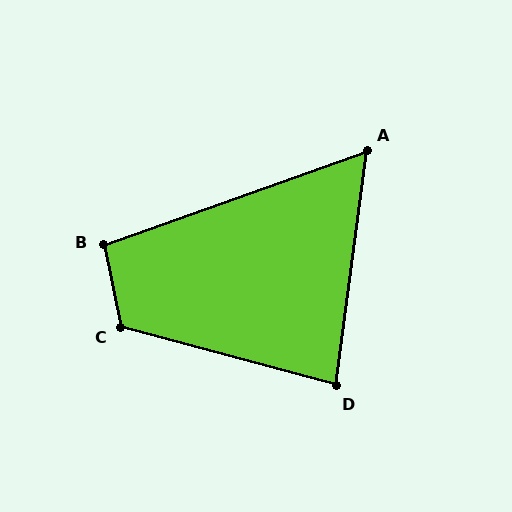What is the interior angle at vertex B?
Approximately 98 degrees (obtuse).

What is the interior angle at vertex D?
Approximately 82 degrees (acute).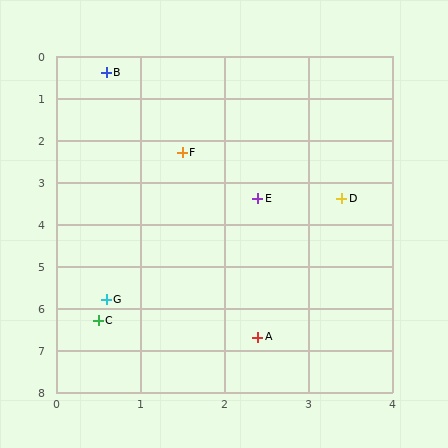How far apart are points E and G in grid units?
Points E and G are about 3.0 grid units apart.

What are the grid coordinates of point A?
Point A is at approximately (2.4, 6.7).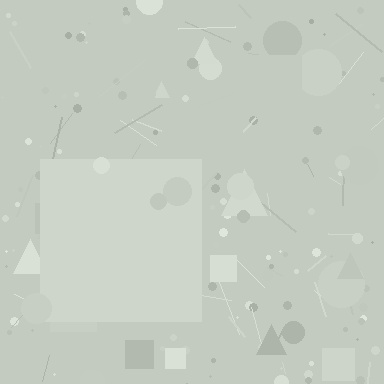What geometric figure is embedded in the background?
A square is embedded in the background.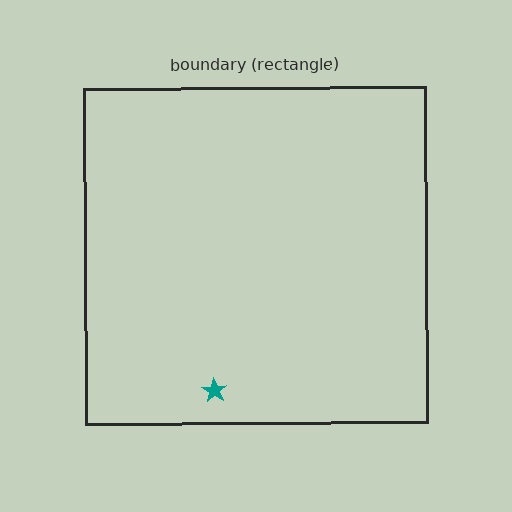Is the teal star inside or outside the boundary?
Inside.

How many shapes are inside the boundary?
1 inside, 0 outside.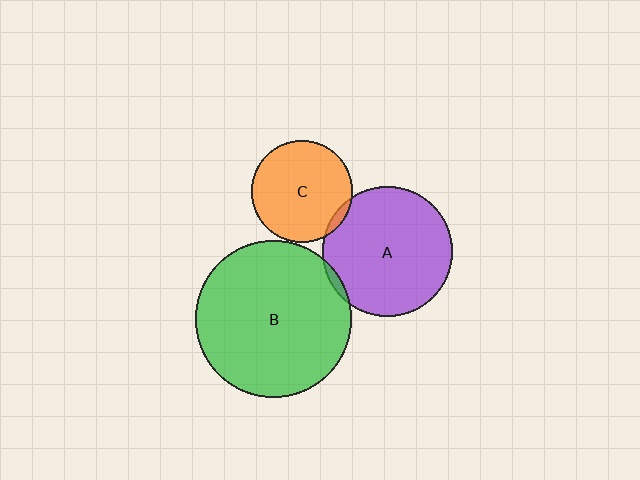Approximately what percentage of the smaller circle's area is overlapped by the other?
Approximately 5%.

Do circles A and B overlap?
Yes.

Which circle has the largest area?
Circle B (green).